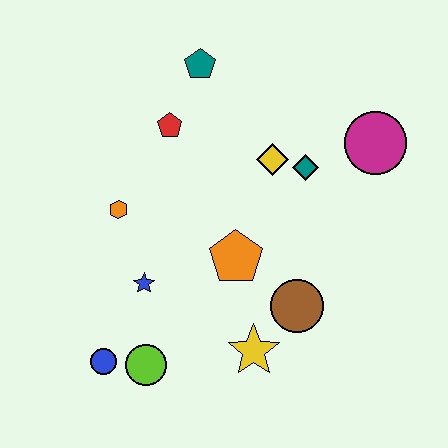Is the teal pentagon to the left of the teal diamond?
Yes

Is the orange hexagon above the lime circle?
Yes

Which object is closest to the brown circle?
The yellow star is closest to the brown circle.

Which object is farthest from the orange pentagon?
The teal pentagon is farthest from the orange pentagon.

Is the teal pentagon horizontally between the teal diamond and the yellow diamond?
No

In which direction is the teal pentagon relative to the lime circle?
The teal pentagon is above the lime circle.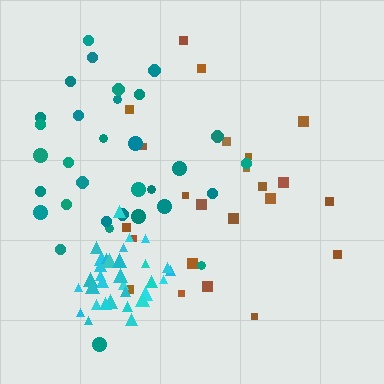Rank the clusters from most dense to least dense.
cyan, teal, brown.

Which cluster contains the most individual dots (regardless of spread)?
Teal (32).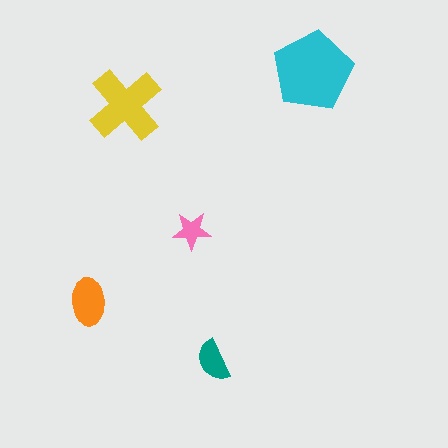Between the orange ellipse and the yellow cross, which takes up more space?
The yellow cross.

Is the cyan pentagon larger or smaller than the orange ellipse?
Larger.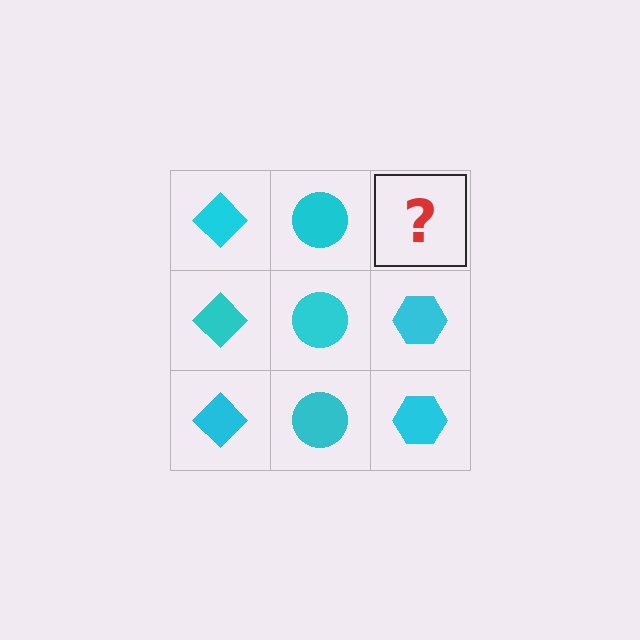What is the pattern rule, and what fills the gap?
The rule is that each column has a consistent shape. The gap should be filled with a cyan hexagon.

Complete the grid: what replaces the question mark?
The question mark should be replaced with a cyan hexagon.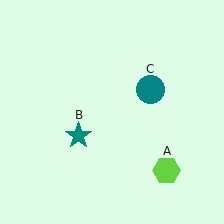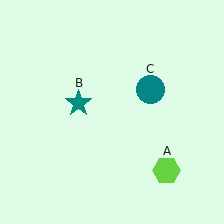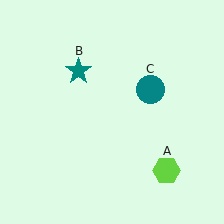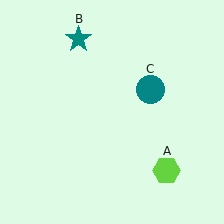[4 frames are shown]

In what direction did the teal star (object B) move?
The teal star (object B) moved up.